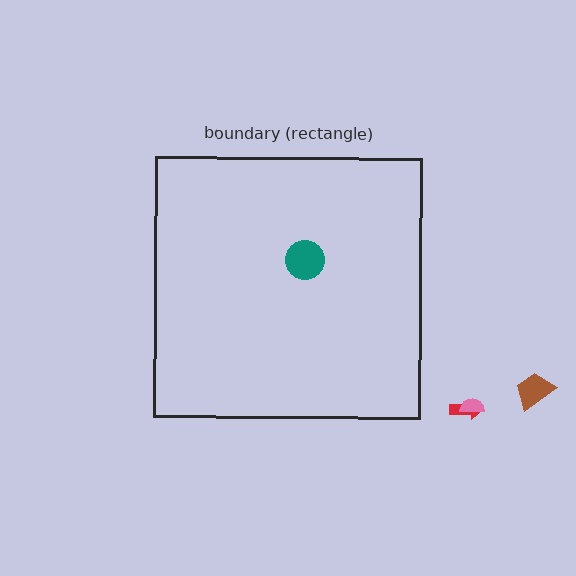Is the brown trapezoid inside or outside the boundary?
Outside.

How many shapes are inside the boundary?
1 inside, 3 outside.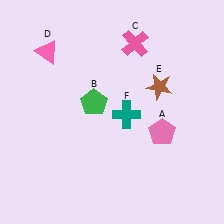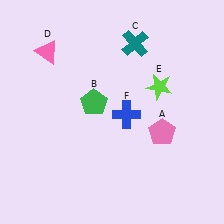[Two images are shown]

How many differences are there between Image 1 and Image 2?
There are 3 differences between the two images.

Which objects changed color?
C changed from pink to teal. E changed from brown to lime. F changed from teal to blue.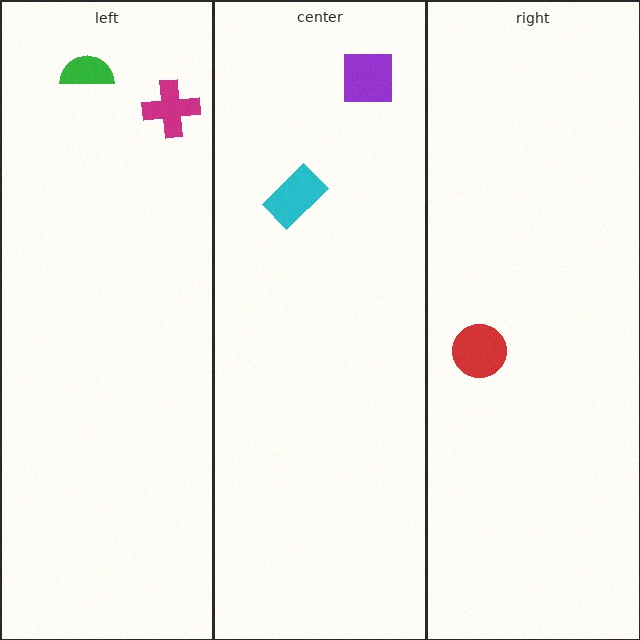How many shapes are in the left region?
2.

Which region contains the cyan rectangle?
The center region.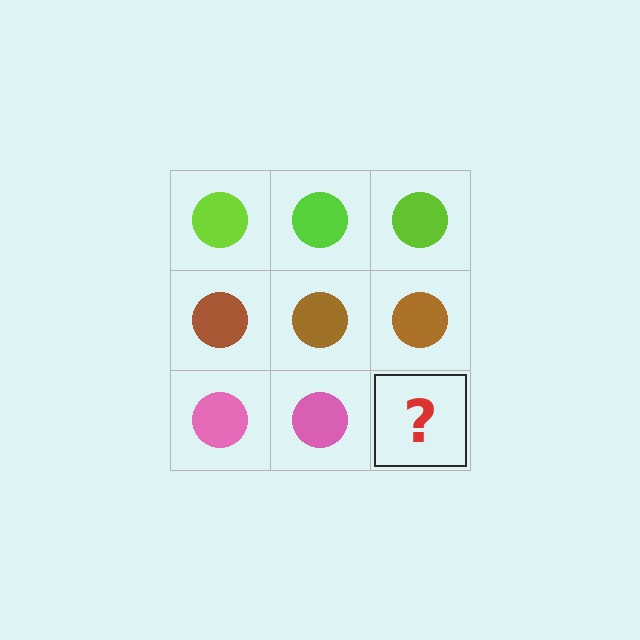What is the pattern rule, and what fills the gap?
The rule is that each row has a consistent color. The gap should be filled with a pink circle.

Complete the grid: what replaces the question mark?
The question mark should be replaced with a pink circle.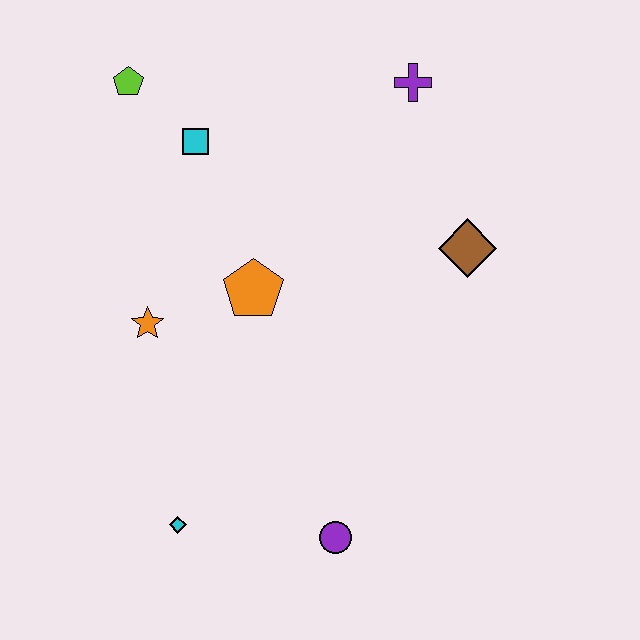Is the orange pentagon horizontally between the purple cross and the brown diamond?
No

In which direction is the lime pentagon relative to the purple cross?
The lime pentagon is to the left of the purple cross.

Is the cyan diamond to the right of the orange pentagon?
No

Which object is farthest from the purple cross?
The cyan diamond is farthest from the purple cross.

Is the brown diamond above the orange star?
Yes